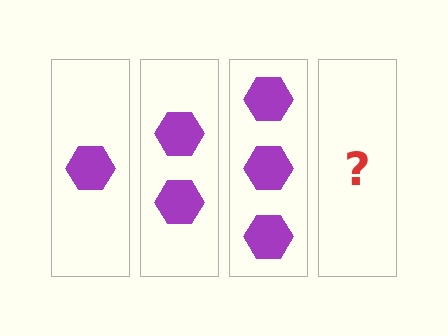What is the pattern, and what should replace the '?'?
The pattern is that each step adds one more hexagon. The '?' should be 4 hexagons.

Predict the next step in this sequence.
The next step is 4 hexagons.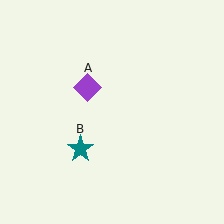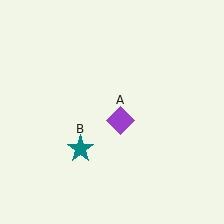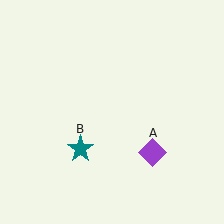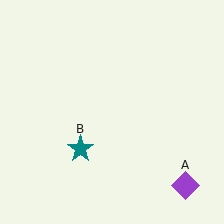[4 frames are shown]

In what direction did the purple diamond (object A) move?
The purple diamond (object A) moved down and to the right.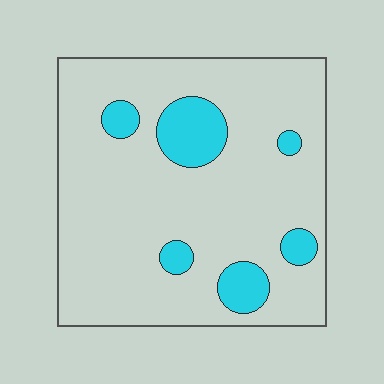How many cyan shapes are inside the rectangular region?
6.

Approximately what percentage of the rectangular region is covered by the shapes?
Approximately 15%.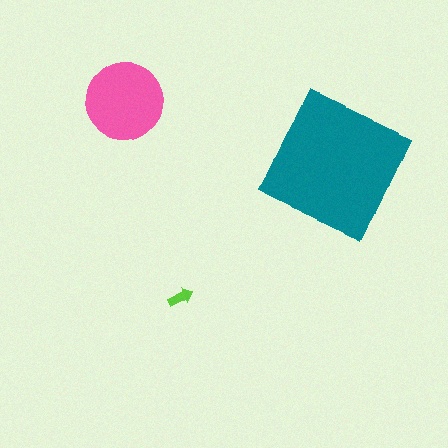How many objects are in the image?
There are 3 objects in the image.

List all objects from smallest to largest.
The lime arrow, the pink circle, the teal square.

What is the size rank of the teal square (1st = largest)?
1st.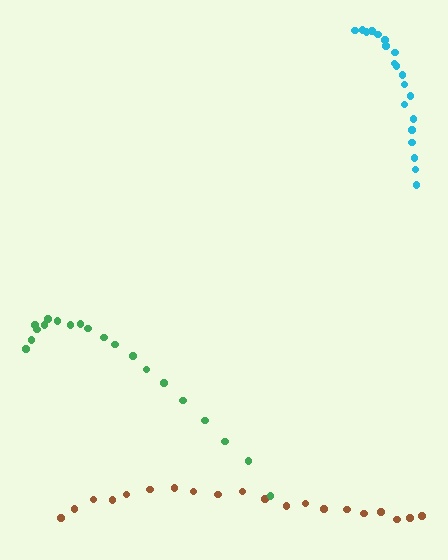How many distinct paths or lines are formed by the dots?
There are 3 distinct paths.